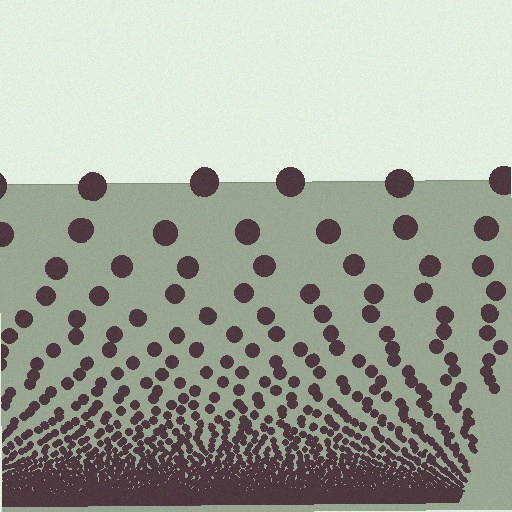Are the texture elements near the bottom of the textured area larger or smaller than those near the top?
Smaller. The gradient is inverted — elements near the bottom are smaller and denser.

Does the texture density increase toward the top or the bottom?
Density increases toward the bottom.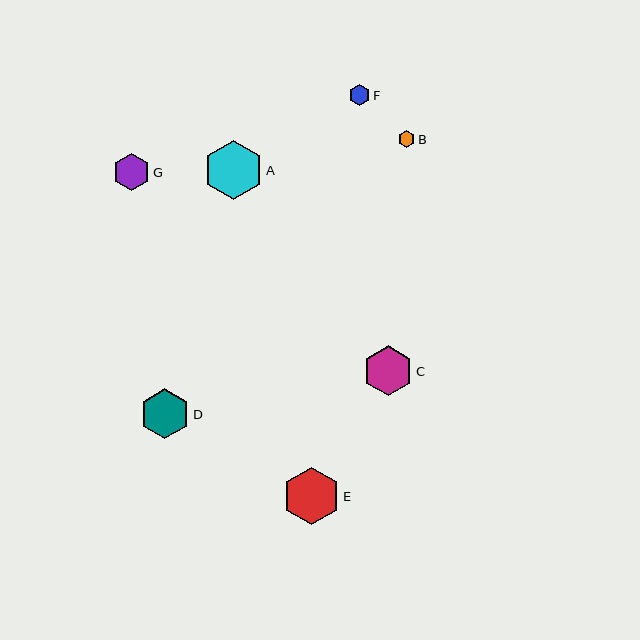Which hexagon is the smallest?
Hexagon B is the smallest with a size of approximately 17 pixels.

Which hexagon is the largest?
Hexagon A is the largest with a size of approximately 59 pixels.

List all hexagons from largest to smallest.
From largest to smallest: A, E, D, C, G, F, B.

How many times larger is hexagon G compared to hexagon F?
Hexagon G is approximately 1.8 times the size of hexagon F.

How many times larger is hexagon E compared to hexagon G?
Hexagon E is approximately 1.5 times the size of hexagon G.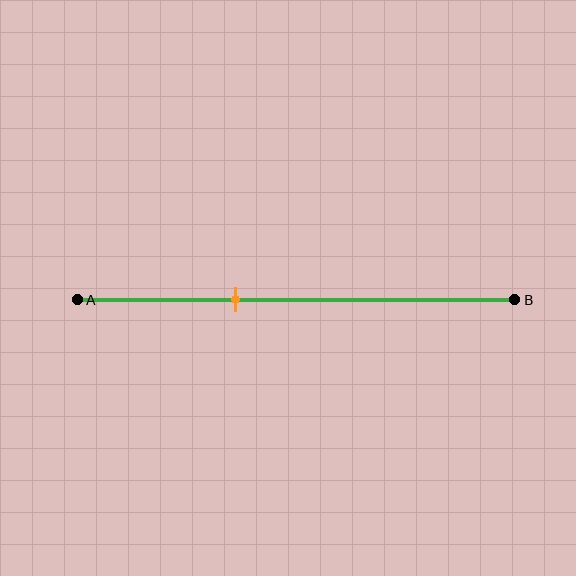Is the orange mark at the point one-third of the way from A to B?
Yes, the mark is approximately at the one-third point.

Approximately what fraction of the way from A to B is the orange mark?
The orange mark is approximately 35% of the way from A to B.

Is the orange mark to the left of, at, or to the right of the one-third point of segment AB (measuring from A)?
The orange mark is approximately at the one-third point of segment AB.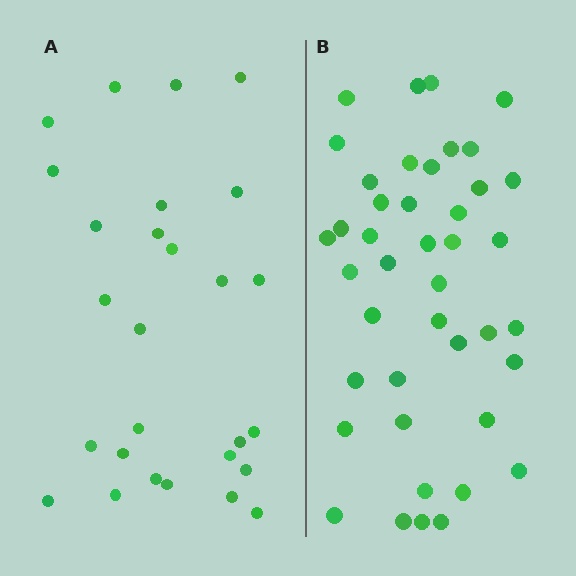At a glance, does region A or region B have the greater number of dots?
Region B (the right region) has more dots.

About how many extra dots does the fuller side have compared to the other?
Region B has approximately 15 more dots than region A.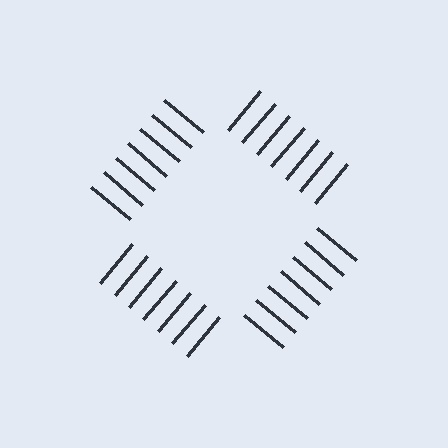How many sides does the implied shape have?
4 sides — the line-ends trace a square.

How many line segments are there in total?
28 — 7 along each of the 4 edges.